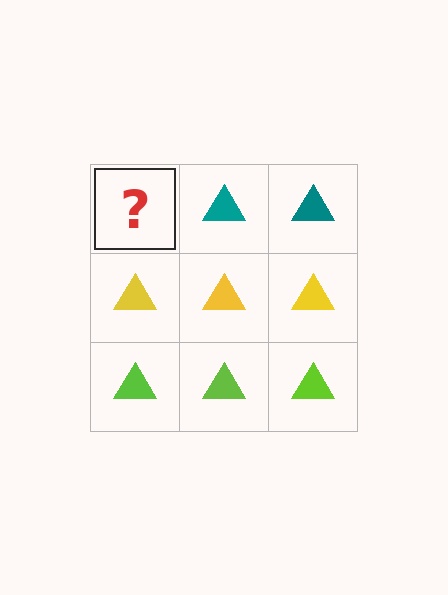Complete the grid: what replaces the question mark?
The question mark should be replaced with a teal triangle.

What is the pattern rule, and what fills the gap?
The rule is that each row has a consistent color. The gap should be filled with a teal triangle.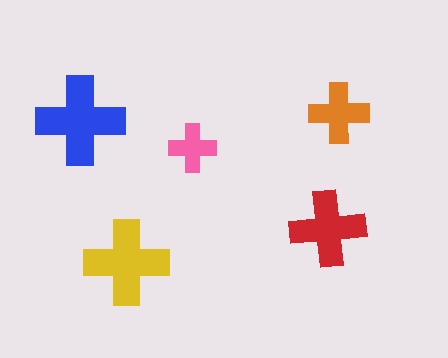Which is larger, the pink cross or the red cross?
The red one.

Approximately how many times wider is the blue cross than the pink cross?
About 2 times wider.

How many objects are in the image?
There are 5 objects in the image.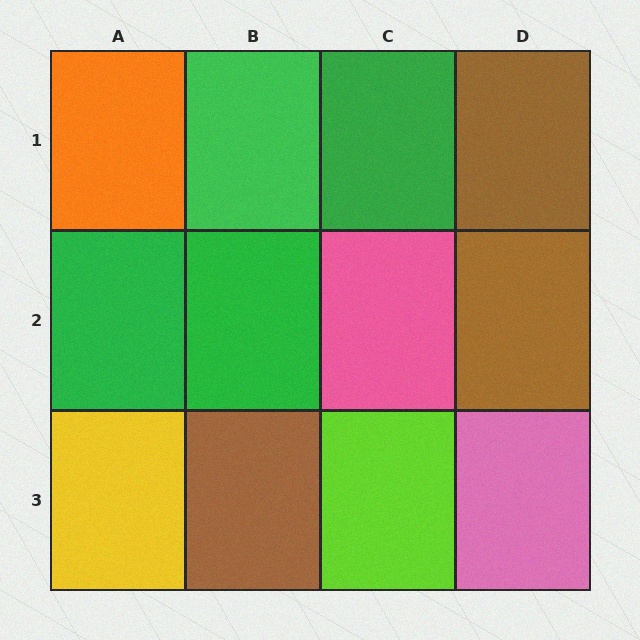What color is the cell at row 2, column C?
Pink.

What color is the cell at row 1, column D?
Brown.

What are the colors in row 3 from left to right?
Yellow, brown, lime, pink.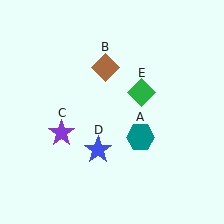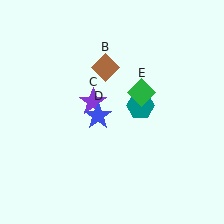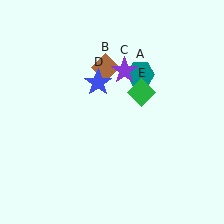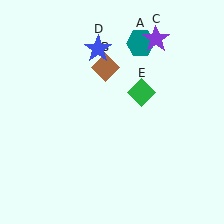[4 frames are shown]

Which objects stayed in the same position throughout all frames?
Brown diamond (object B) and green diamond (object E) remained stationary.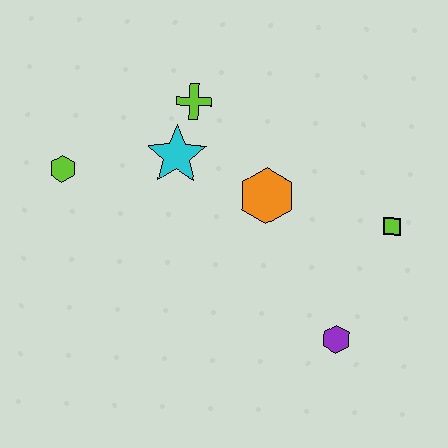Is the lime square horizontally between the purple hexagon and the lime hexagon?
No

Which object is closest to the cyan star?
The lime cross is closest to the cyan star.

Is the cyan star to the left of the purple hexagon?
Yes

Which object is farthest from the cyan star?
The purple hexagon is farthest from the cyan star.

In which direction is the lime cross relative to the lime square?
The lime cross is to the left of the lime square.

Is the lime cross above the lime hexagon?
Yes